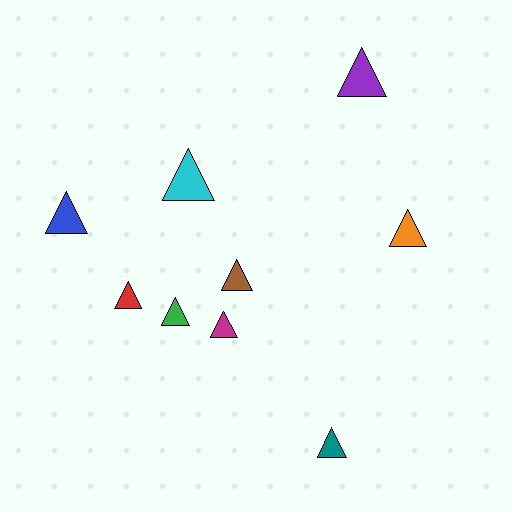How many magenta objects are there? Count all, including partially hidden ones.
There is 1 magenta object.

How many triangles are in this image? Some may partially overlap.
There are 9 triangles.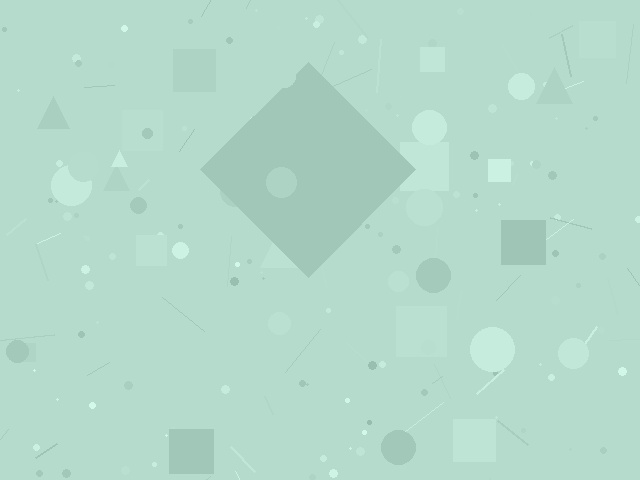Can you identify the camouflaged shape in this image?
The camouflaged shape is a diamond.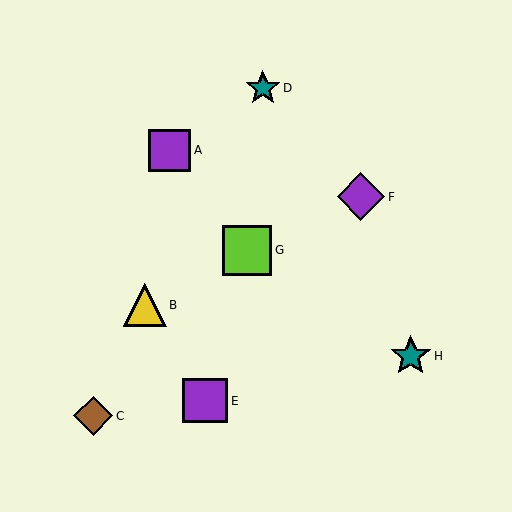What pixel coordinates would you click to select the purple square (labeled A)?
Click at (170, 150) to select the purple square A.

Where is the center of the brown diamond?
The center of the brown diamond is at (93, 416).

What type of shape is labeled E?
Shape E is a purple square.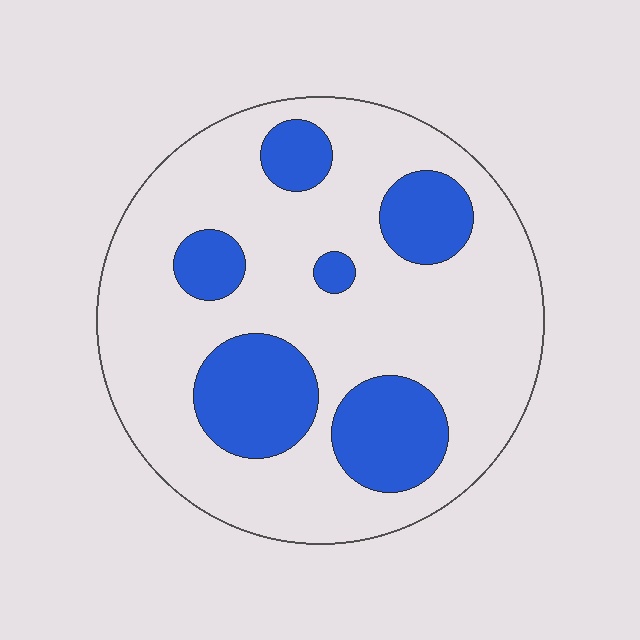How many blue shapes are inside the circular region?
6.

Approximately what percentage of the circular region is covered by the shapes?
Approximately 25%.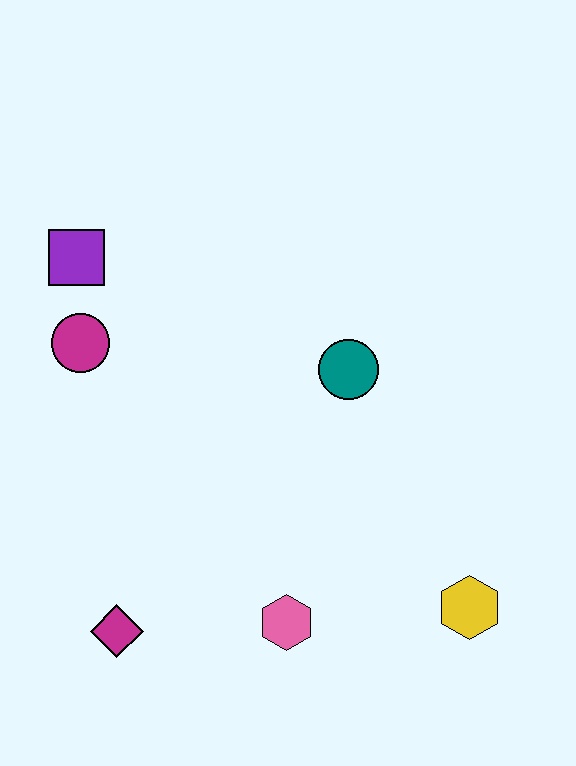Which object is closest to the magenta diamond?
The pink hexagon is closest to the magenta diamond.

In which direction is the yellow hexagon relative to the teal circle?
The yellow hexagon is below the teal circle.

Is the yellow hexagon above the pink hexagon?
Yes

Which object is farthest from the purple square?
The yellow hexagon is farthest from the purple square.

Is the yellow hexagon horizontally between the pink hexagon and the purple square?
No